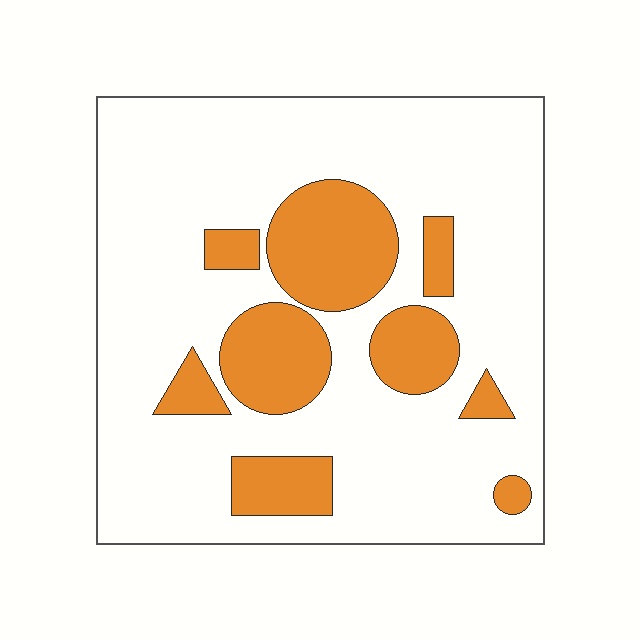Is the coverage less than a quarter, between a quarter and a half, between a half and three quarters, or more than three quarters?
Less than a quarter.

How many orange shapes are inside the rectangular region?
9.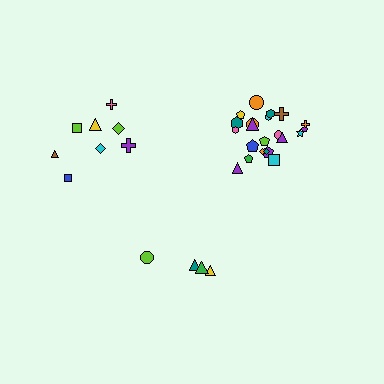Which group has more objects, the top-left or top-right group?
The top-right group.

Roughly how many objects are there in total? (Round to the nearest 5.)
Roughly 35 objects in total.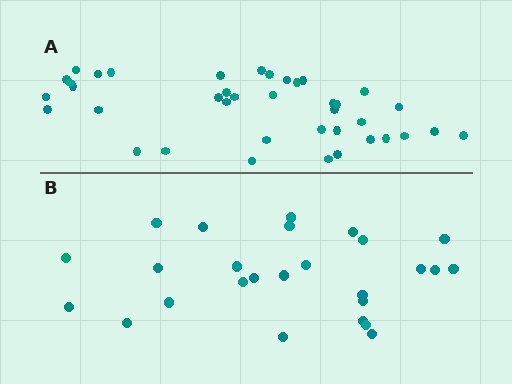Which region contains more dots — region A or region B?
Region A (the top region) has more dots.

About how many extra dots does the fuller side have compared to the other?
Region A has approximately 15 more dots than region B.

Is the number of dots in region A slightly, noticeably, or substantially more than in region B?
Region A has substantially more. The ratio is roughly 1.5 to 1.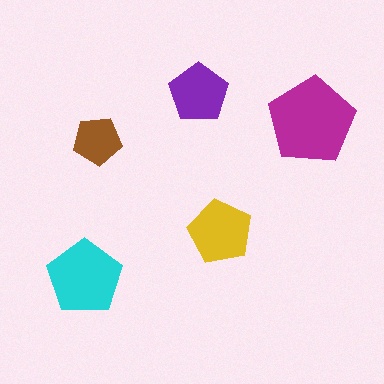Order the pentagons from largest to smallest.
the magenta one, the cyan one, the yellow one, the purple one, the brown one.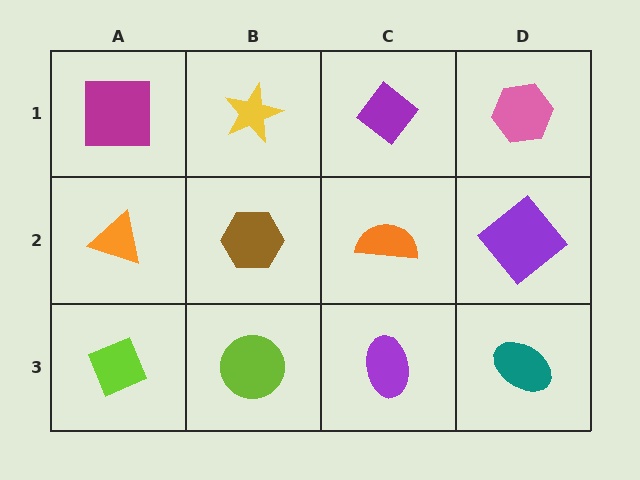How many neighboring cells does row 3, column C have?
3.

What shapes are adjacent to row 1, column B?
A brown hexagon (row 2, column B), a magenta square (row 1, column A), a purple diamond (row 1, column C).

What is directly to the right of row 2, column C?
A purple diamond.